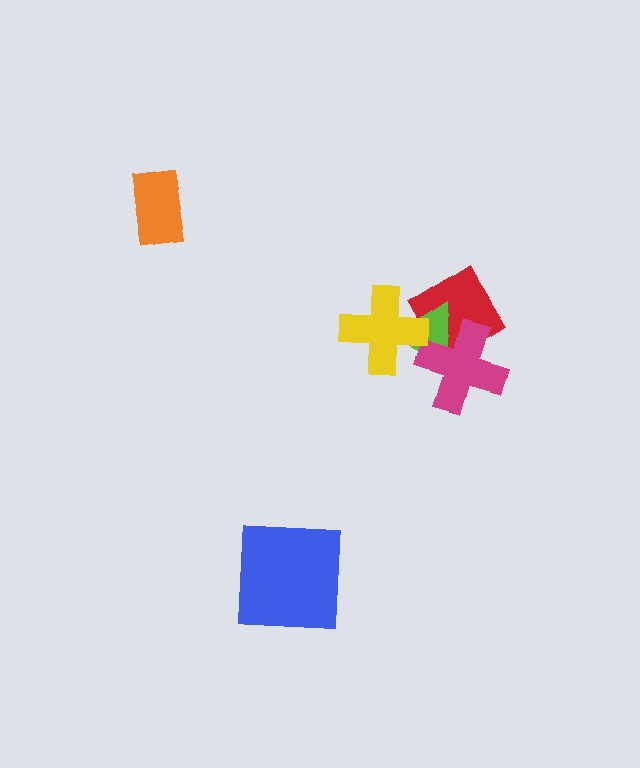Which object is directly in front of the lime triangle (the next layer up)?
The magenta cross is directly in front of the lime triangle.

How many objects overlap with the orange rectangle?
0 objects overlap with the orange rectangle.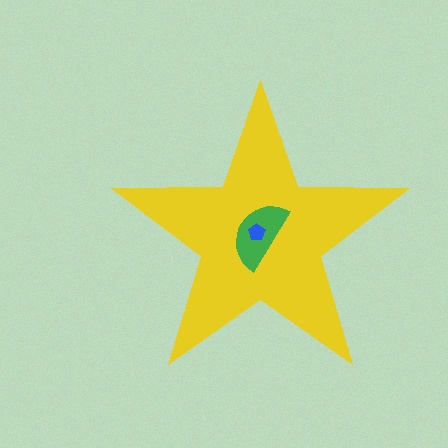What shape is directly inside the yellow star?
The green semicircle.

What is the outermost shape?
The yellow star.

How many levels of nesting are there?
3.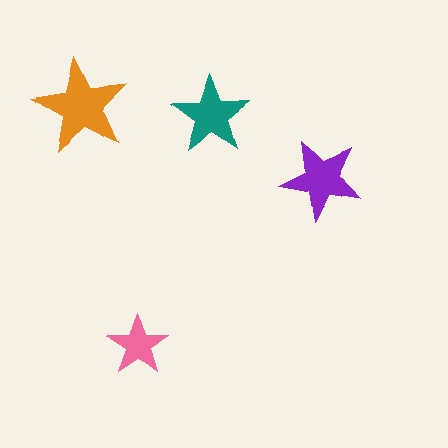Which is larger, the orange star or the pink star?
The orange one.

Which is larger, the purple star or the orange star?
The orange one.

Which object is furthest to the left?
The orange star is leftmost.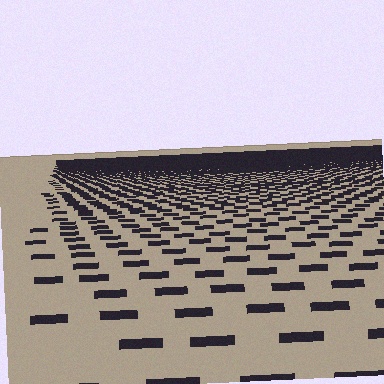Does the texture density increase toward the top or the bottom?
Density increases toward the top.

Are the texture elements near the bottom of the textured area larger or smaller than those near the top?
Larger. Near the bottom, elements are closer to the viewer and appear at a bigger on-screen size.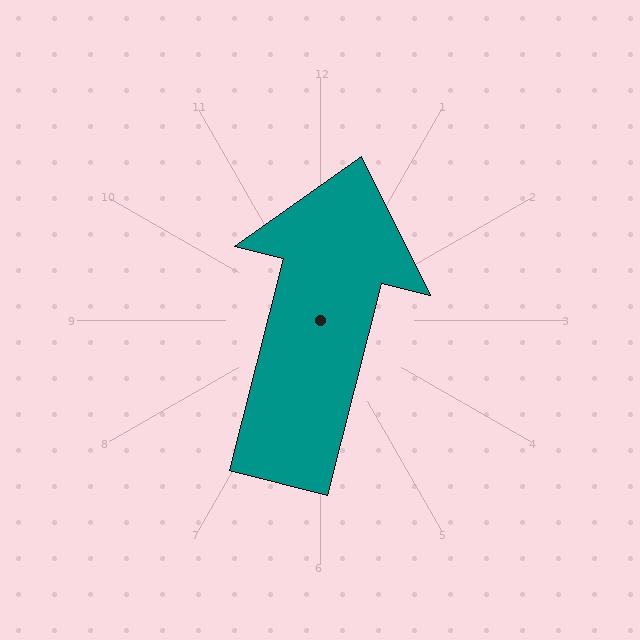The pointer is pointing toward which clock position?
Roughly 12 o'clock.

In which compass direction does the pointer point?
North.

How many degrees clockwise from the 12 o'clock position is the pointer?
Approximately 14 degrees.